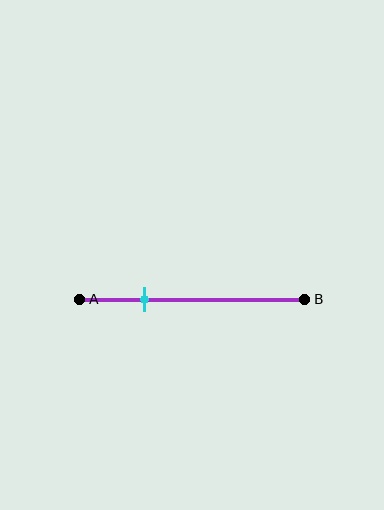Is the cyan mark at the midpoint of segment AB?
No, the mark is at about 30% from A, not at the 50% midpoint.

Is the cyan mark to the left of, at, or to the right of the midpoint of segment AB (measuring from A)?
The cyan mark is to the left of the midpoint of segment AB.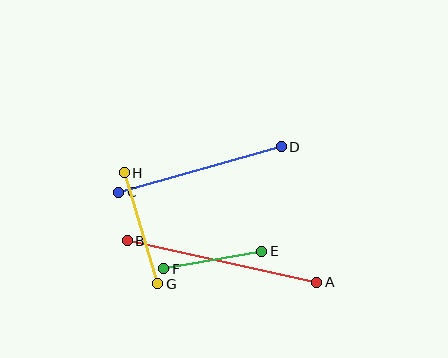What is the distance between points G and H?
The distance is approximately 116 pixels.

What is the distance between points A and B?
The distance is approximately 194 pixels.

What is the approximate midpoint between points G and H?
The midpoint is at approximately (141, 228) pixels.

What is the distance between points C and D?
The distance is approximately 169 pixels.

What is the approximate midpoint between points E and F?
The midpoint is at approximately (213, 260) pixels.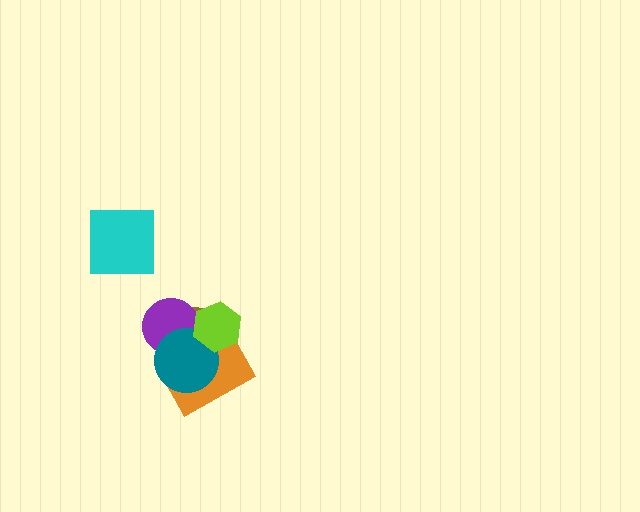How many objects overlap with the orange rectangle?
4 objects overlap with the orange rectangle.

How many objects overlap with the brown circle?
4 objects overlap with the brown circle.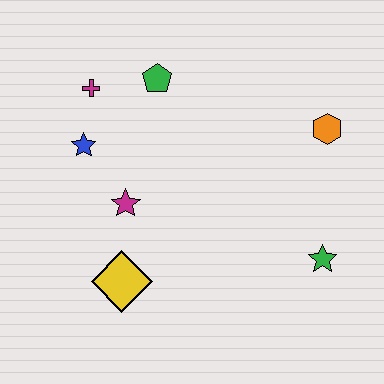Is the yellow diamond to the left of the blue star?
No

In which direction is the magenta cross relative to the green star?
The magenta cross is to the left of the green star.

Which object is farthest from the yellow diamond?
The orange hexagon is farthest from the yellow diamond.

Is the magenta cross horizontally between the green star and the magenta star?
No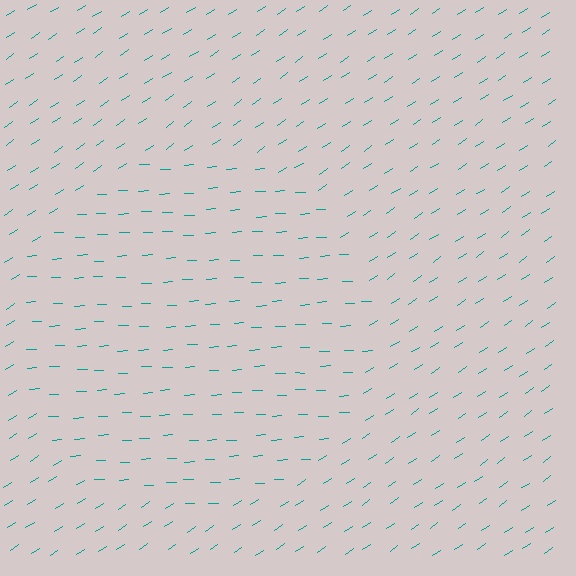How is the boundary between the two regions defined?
The boundary is defined purely by a change in line orientation (approximately 31 degrees difference). All lines are the same color and thickness.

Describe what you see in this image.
The image is filled with small teal line segments. A circle region in the image has lines oriented differently from the surrounding lines, creating a visible texture boundary.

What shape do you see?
I see a circle.